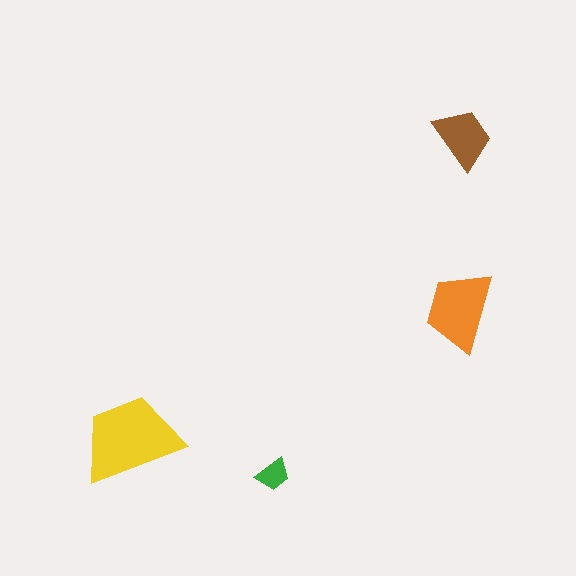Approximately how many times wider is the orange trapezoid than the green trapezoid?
About 2.5 times wider.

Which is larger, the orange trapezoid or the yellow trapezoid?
The yellow one.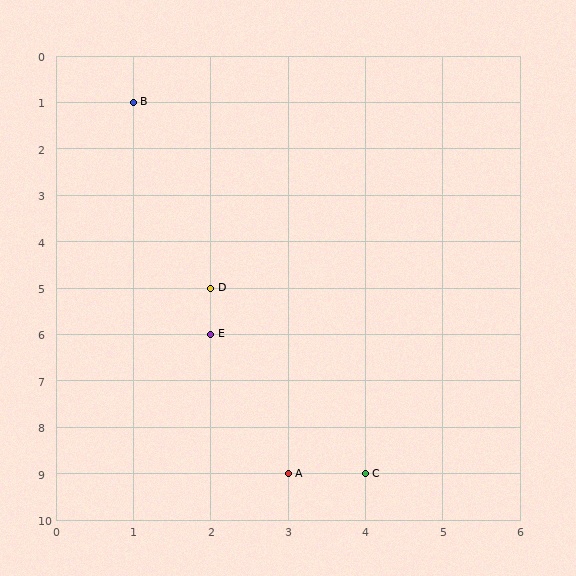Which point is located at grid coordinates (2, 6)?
Point E is at (2, 6).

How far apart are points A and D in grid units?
Points A and D are 1 column and 4 rows apart (about 4.1 grid units diagonally).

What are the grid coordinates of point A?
Point A is at grid coordinates (3, 9).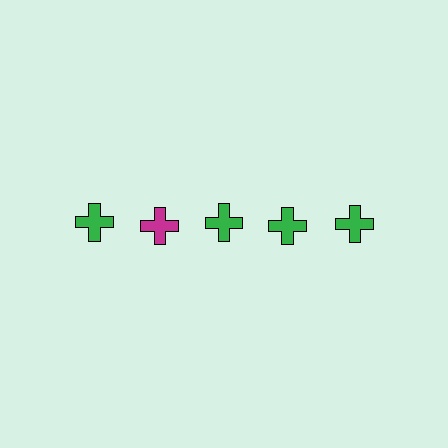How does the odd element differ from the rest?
It has a different color: magenta instead of green.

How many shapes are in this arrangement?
There are 5 shapes arranged in a grid pattern.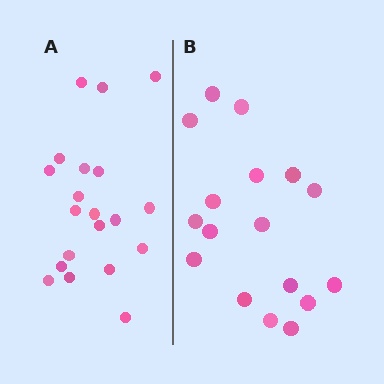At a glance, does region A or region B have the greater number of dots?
Region A (the left region) has more dots.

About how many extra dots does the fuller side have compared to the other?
Region A has just a few more — roughly 2 or 3 more dots than region B.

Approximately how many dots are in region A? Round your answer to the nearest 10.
About 20 dots.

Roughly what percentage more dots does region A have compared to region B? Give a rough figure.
About 20% more.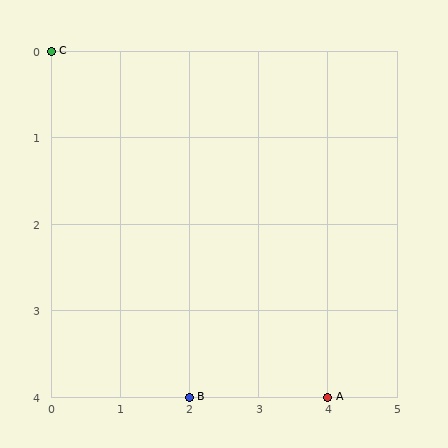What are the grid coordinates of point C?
Point C is at grid coordinates (0, 0).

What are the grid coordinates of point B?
Point B is at grid coordinates (2, 4).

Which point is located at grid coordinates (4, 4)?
Point A is at (4, 4).